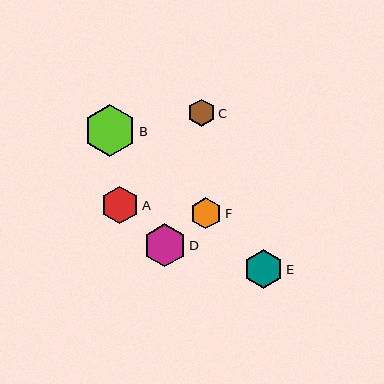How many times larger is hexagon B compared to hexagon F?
Hexagon B is approximately 1.7 times the size of hexagon F.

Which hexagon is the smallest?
Hexagon C is the smallest with a size of approximately 28 pixels.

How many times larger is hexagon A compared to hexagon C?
Hexagon A is approximately 1.4 times the size of hexagon C.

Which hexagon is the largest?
Hexagon B is the largest with a size of approximately 52 pixels.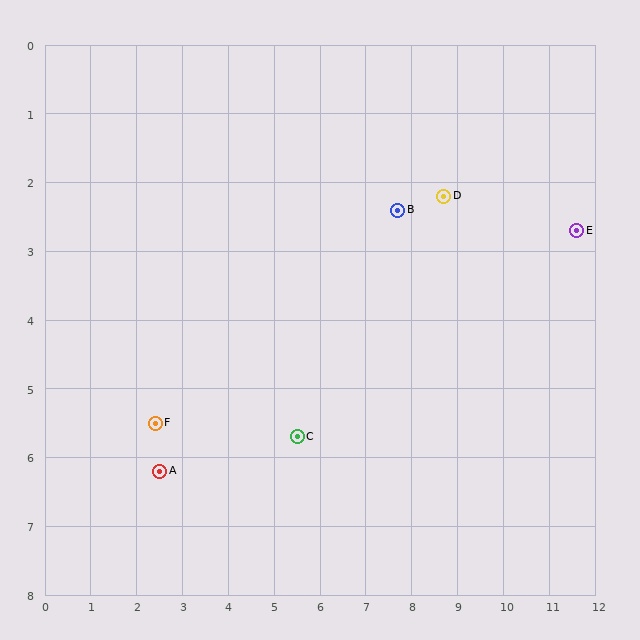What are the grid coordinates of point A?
Point A is at approximately (2.5, 6.2).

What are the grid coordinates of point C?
Point C is at approximately (5.5, 5.7).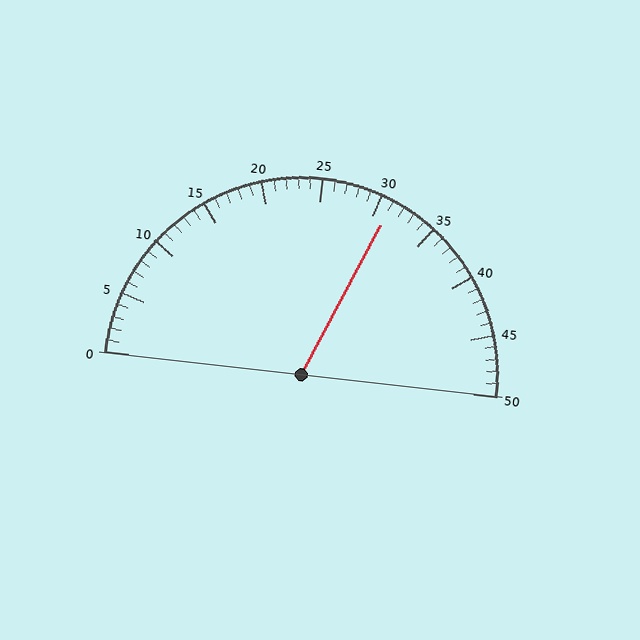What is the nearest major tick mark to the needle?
The nearest major tick mark is 30.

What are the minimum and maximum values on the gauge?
The gauge ranges from 0 to 50.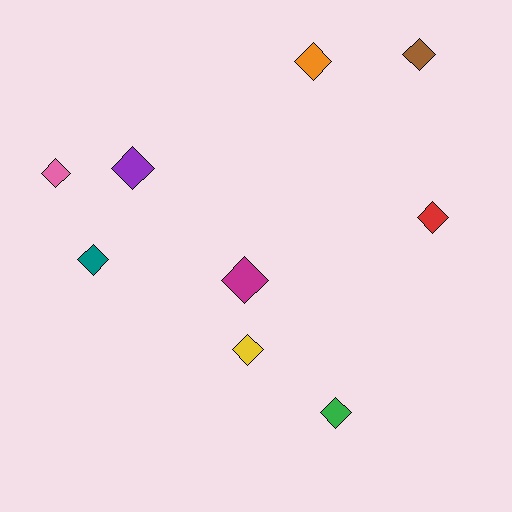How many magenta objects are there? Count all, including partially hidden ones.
There is 1 magenta object.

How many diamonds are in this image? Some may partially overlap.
There are 9 diamonds.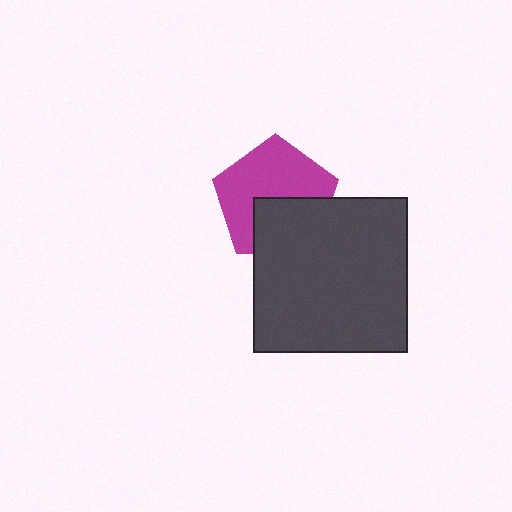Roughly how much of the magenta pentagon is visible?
About half of it is visible (roughly 63%).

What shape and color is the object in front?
The object in front is a dark gray square.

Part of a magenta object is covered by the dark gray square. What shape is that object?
It is a pentagon.